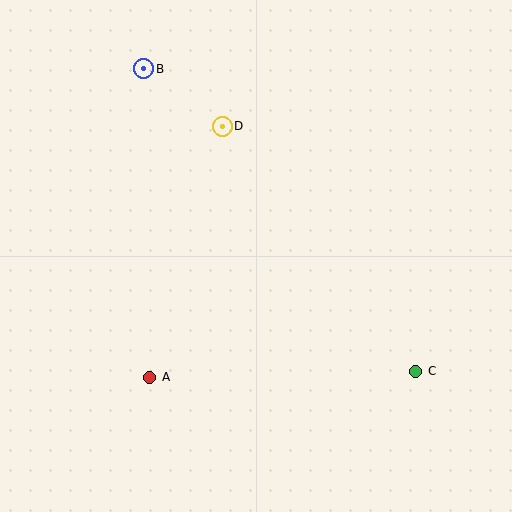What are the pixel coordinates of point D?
Point D is at (222, 126).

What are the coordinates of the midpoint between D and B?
The midpoint between D and B is at (183, 98).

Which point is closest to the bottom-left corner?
Point A is closest to the bottom-left corner.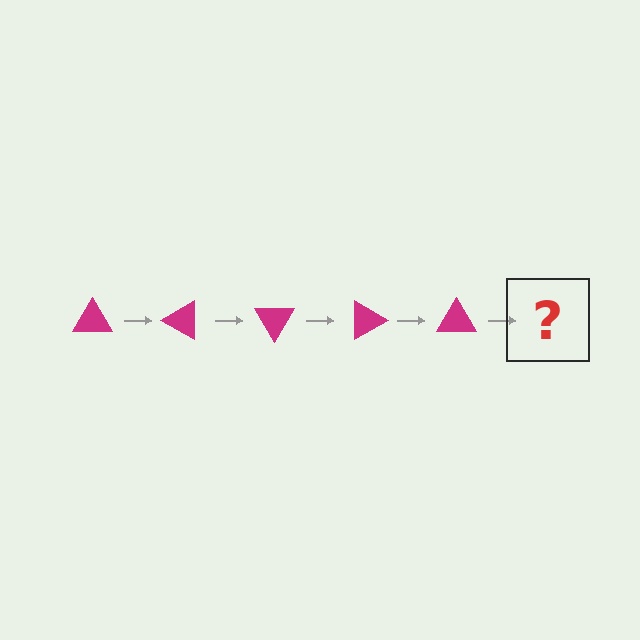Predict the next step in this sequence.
The next step is a magenta triangle rotated 150 degrees.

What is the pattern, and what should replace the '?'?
The pattern is that the triangle rotates 30 degrees each step. The '?' should be a magenta triangle rotated 150 degrees.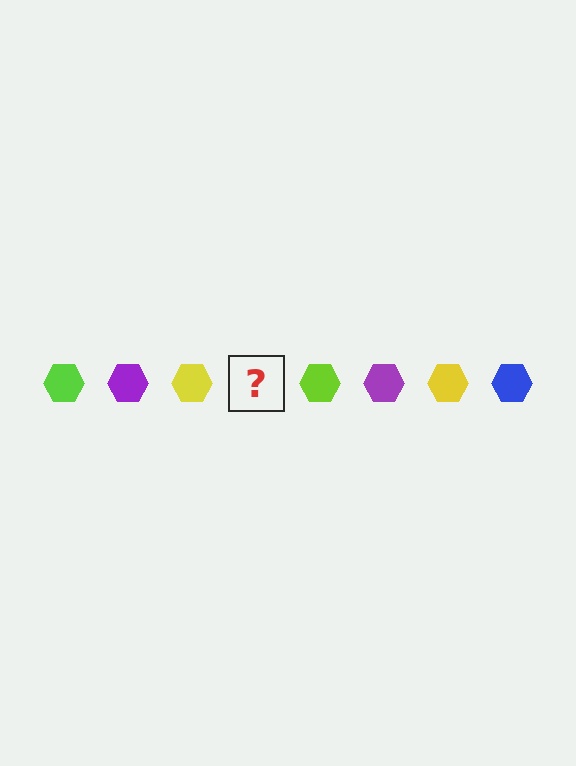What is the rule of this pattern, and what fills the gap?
The rule is that the pattern cycles through lime, purple, yellow, blue hexagons. The gap should be filled with a blue hexagon.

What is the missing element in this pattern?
The missing element is a blue hexagon.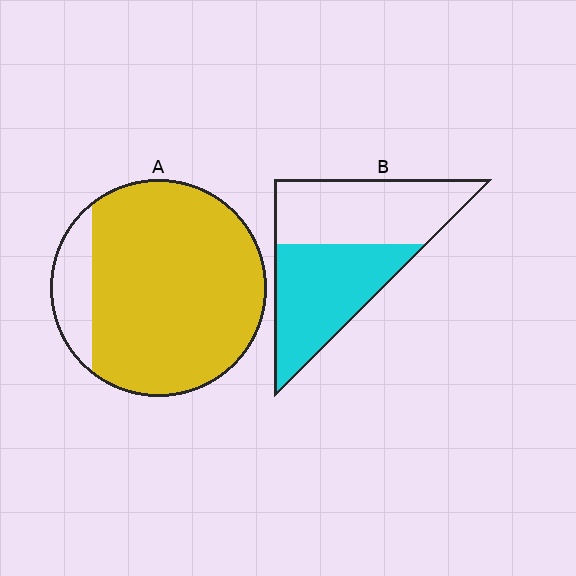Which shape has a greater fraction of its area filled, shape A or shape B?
Shape A.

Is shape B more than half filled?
Roughly half.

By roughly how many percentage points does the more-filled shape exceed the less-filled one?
By roughly 35 percentage points (A over B).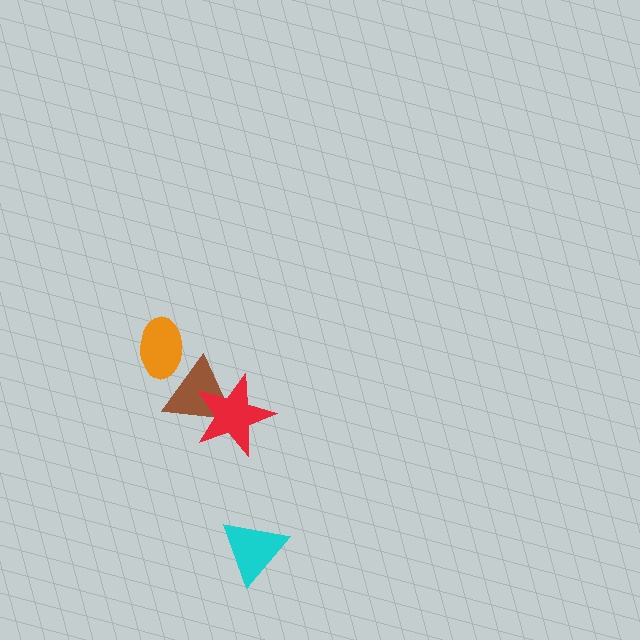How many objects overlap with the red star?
1 object overlaps with the red star.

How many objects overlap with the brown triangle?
2 objects overlap with the brown triangle.